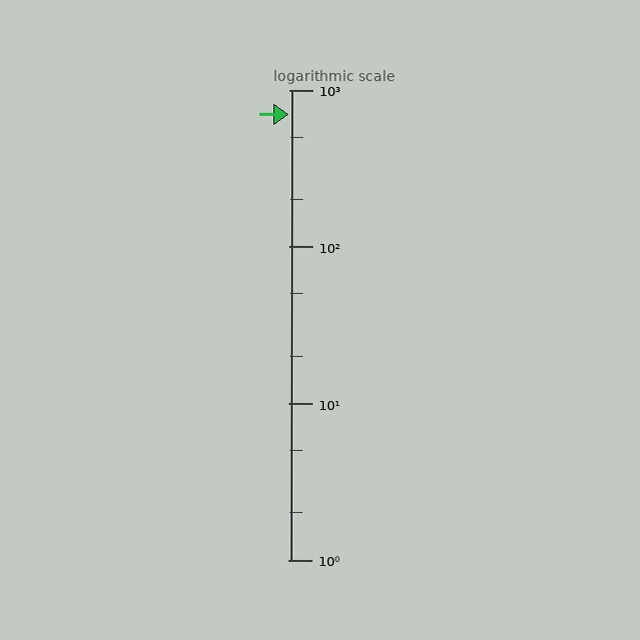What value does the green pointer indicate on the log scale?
The pointer indicates approximately 700.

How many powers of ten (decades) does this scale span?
The scale spans 3 decades, from 1 to 1000.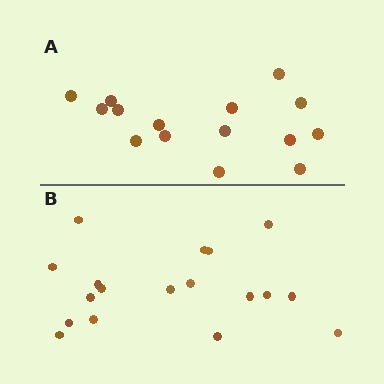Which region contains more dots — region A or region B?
Region B (the bottom region) has more dots.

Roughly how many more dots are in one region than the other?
Region B has just a few more — roughly 2 or 3 more dots than region A.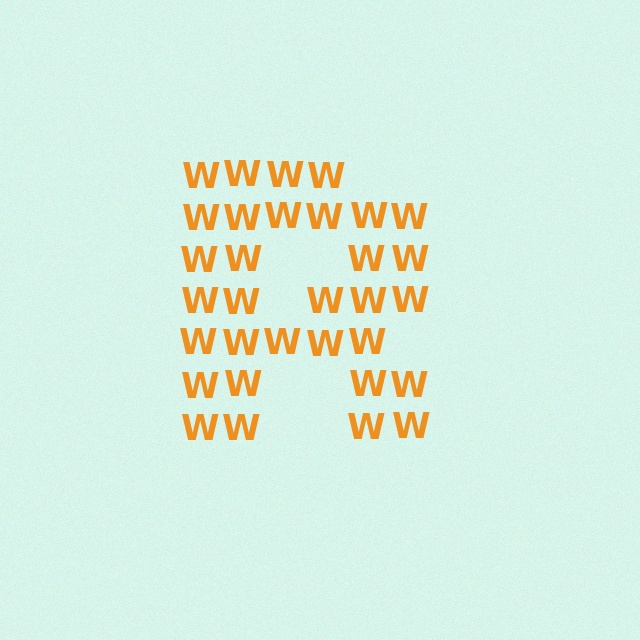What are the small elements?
The small elements are letter W's.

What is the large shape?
The large shape is the letter R.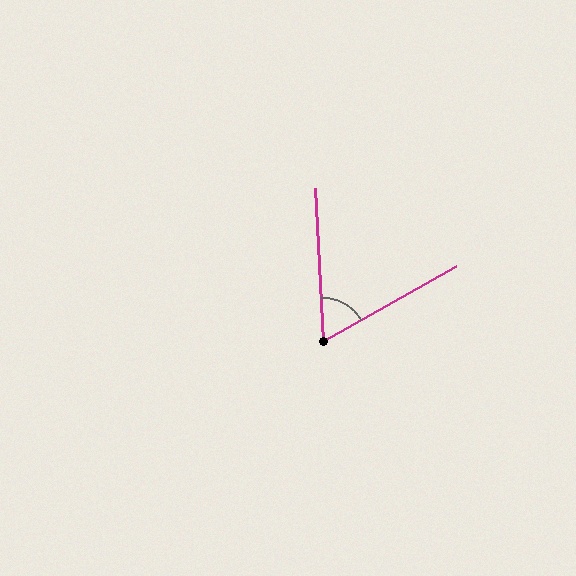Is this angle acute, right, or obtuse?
It is acute.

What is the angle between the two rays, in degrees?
Approximately 63 degrees.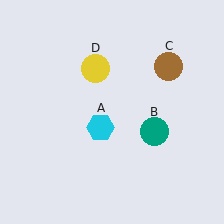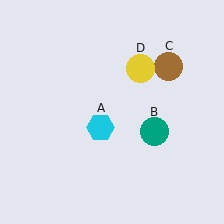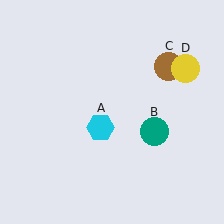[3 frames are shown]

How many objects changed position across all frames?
1 object changed position: yellow circle (object D).